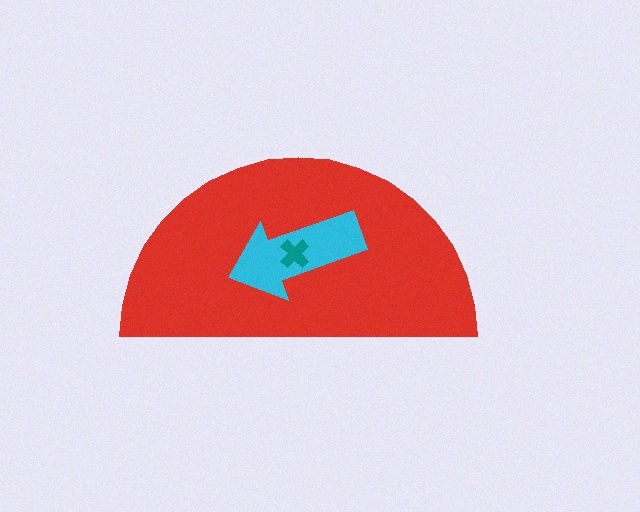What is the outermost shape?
The red semicircle.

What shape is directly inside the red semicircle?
The cyan arrow.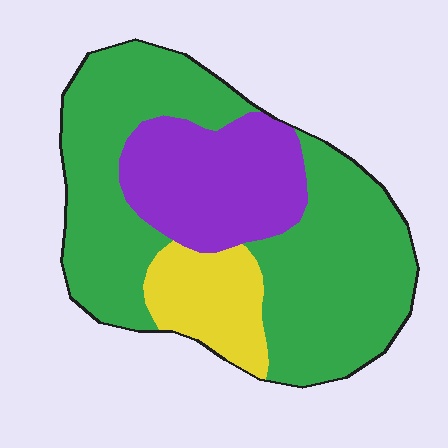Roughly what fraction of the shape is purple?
Purple takes up between a sixth and a third of the shape.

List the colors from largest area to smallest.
From largest to smallest: green, purple, yellow.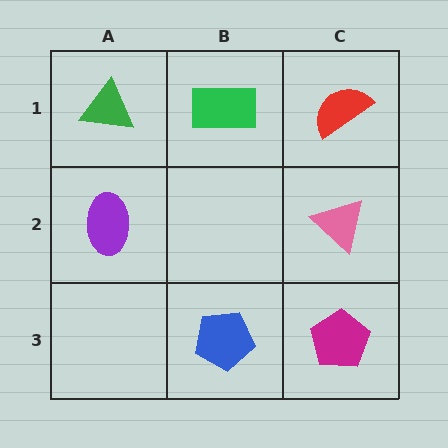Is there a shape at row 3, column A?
No, that cell is empty.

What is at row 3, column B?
A blue pentagon.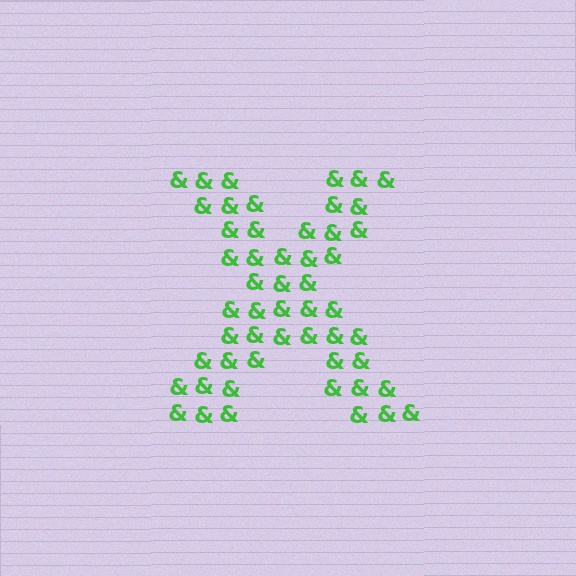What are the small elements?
The small elements are ampersands.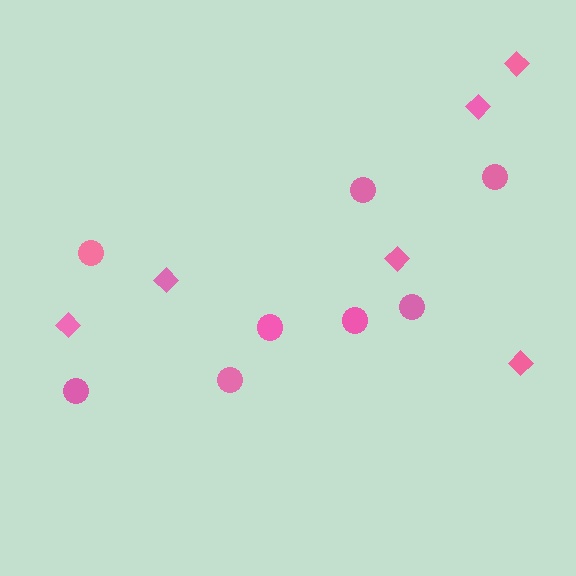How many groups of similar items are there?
There are 2 groups: one group of diamonds (6) and one group of circles (8).